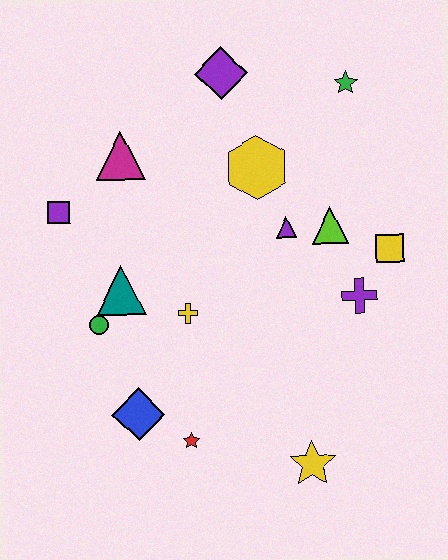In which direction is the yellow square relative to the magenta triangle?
The yellow square is to the right of the magenta triangle.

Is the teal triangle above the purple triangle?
No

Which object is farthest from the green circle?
The green star is farthest from the green circle.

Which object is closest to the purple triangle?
The lime triangle is closest to the purple triangle.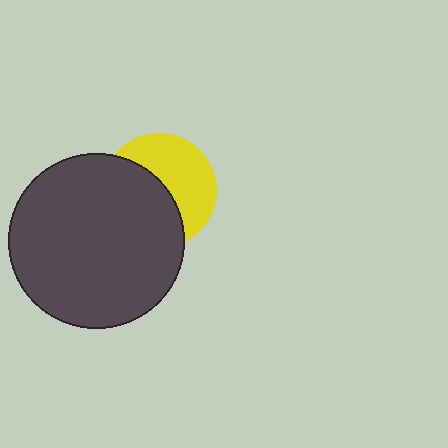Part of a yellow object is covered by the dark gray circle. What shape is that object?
It is a circle.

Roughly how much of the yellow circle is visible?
About half of it is visible (roughly 49%).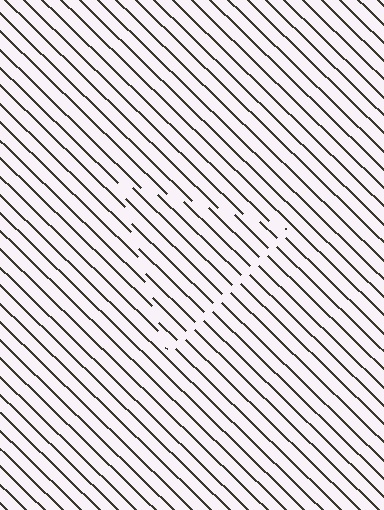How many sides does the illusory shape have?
3 sides — the line-ends trace a triangle.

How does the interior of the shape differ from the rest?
The interior of the shape contains the same grating, shifted by half a period — the contour is defined by the phase discontinuity where line-ends from the inner and outer gratings abut.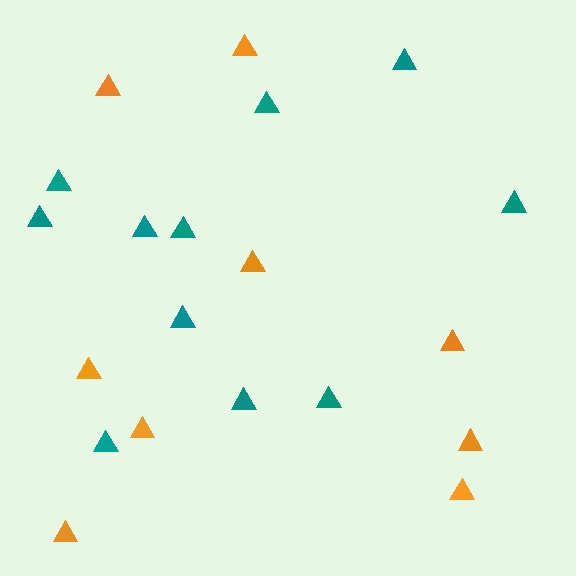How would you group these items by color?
There are 2 groups: one group of orange triangles (9) and one group of teal triangles (11).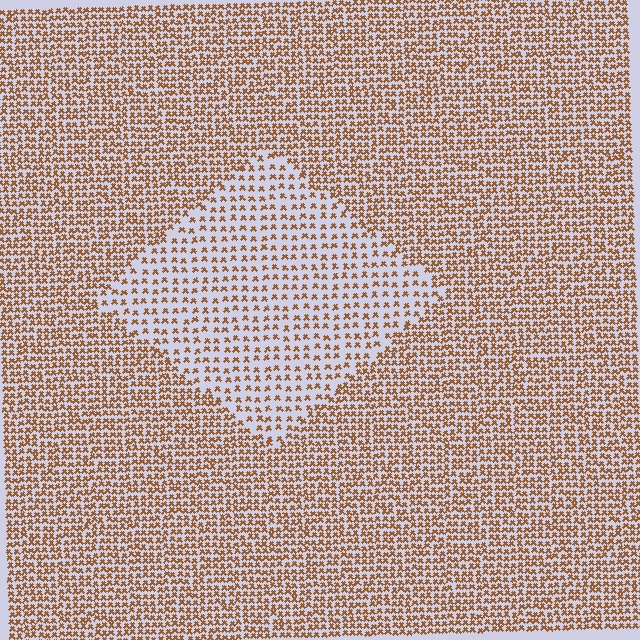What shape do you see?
I see a diamond.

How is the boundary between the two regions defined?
The boundary is defined by a change in element density (approximately 2.0x ratio). All elements are the same color, size, and shape.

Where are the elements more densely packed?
The elements are more densely packed outside the diamond boundary.